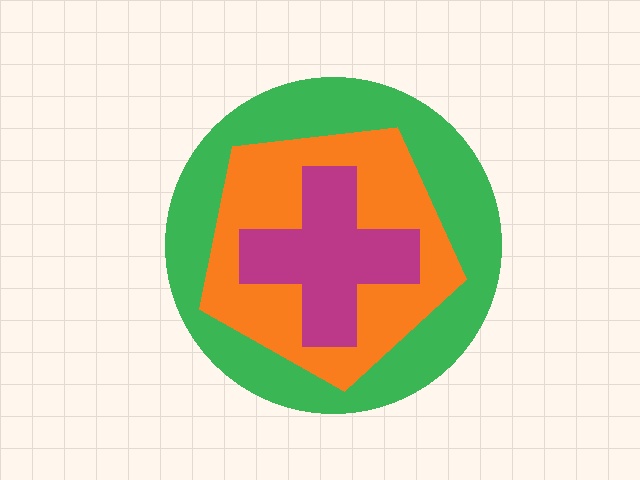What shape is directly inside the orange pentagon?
The magenta cross.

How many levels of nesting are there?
3.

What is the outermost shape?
The green circle.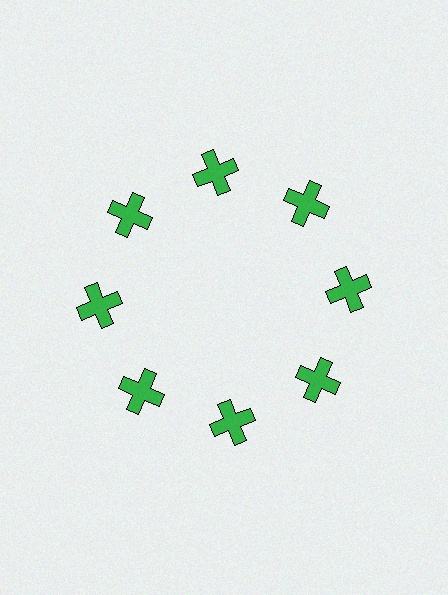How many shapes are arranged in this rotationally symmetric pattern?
There are 8 shapes, arranged in 8 groups of 1.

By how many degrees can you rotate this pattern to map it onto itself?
The pattern maps onto itself every 45 degrees of rotation.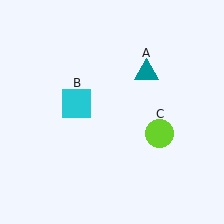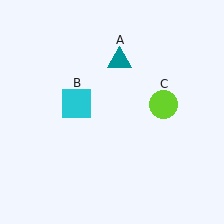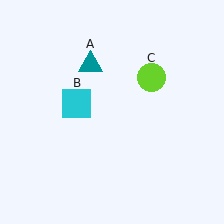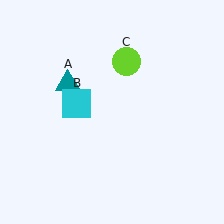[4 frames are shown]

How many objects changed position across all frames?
2 objects changed position: teal triangle (object A), lime circle (object C).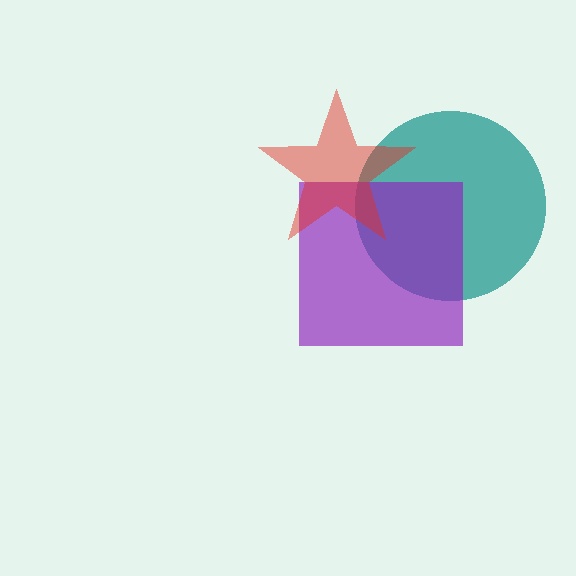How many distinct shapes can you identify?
There are 3 distinct shapes: a teal circle, a purple square, a red star.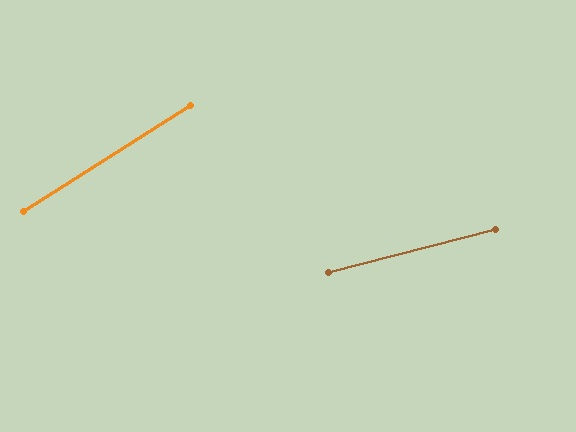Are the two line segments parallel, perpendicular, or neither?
Neither parallel nor perpendicular — they differ by about 18°.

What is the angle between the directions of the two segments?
Approximately 18 degrees.